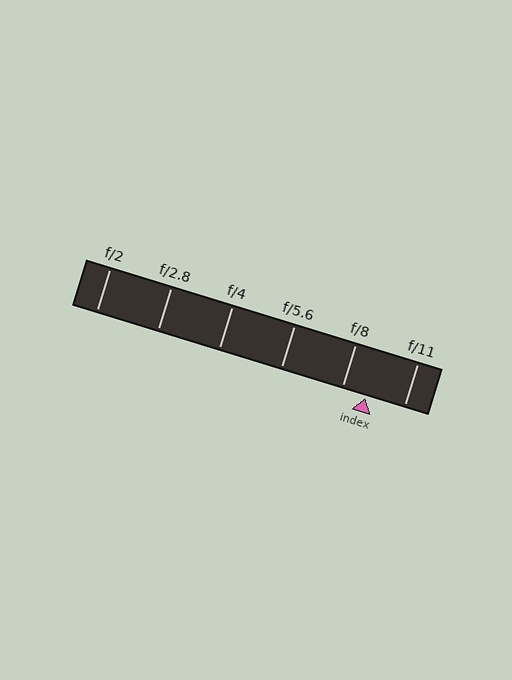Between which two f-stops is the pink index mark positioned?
The index mark is between f/8 and f/11.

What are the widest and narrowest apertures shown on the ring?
The widest aperture shown is f/2 and the narrowest is f/11.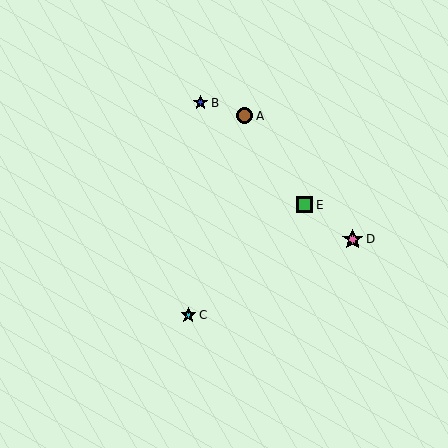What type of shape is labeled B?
Shape B is a blue star.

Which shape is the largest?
The pink star (labeled D) is the largest.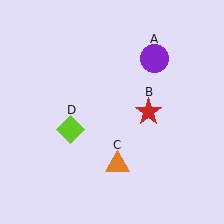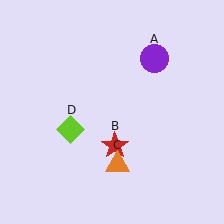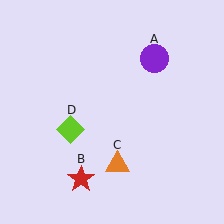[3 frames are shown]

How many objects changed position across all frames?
1 object changed position: red star (object B).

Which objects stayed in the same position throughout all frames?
Purple circle (object A) and orange triangle (object C) and lime diamond (object D) remained stationary.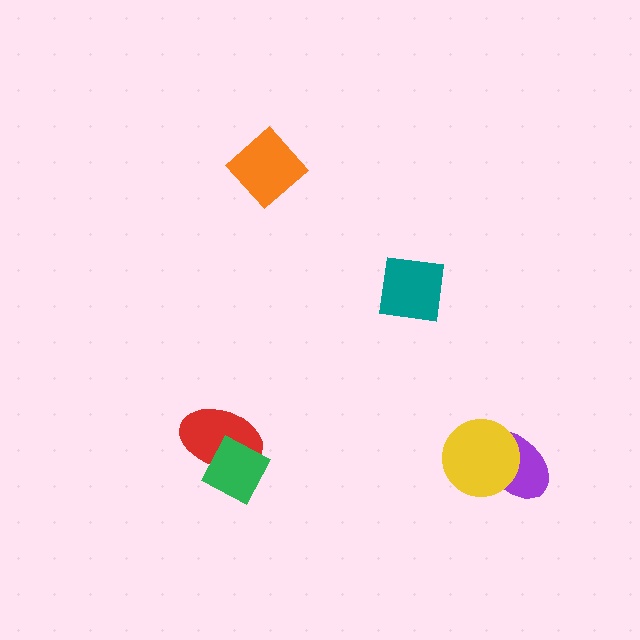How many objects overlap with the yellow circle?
1 object overlaps with the yellow circle.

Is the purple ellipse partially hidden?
Yes, it is partially covered by another shape.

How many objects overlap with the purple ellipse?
1 object overlaps with the purple ellipse.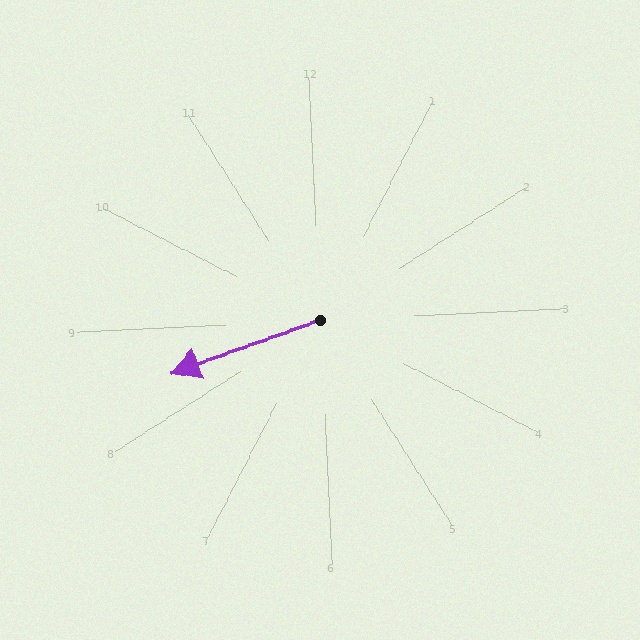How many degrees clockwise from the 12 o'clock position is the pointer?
Approximately 253 degrees.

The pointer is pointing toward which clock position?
Roughly 8 o'clock.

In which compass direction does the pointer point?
West.